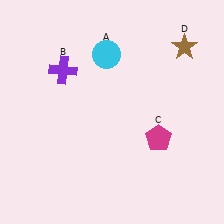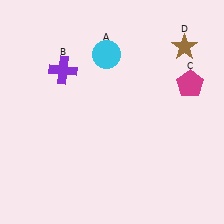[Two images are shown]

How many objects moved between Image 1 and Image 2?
1 object moved between the two images.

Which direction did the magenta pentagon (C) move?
The magenta pentagon (C) moved up.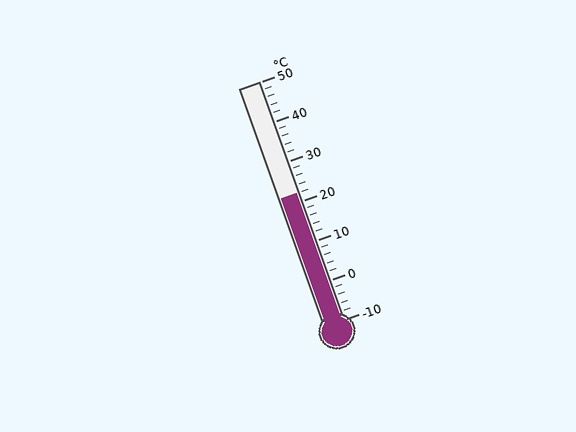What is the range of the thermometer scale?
The thermometer scale ranges from -10°C to 50°C.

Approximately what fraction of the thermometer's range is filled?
The thermometer is filled to approximately 55% of its range.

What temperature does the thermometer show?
The thermometer shows approximately 22°C.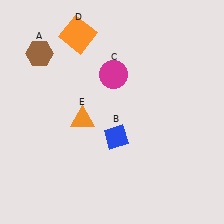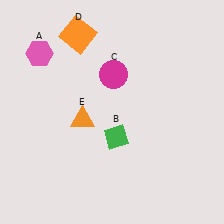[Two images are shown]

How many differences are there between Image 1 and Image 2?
There are 2 differences between the two images.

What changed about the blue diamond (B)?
In Image 1, B is blue. In Image 2, it changed to green.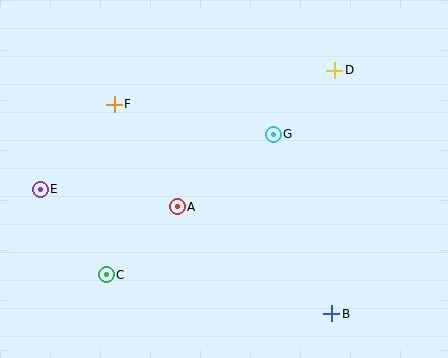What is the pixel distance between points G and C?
The distance between G and C is 218 pixels.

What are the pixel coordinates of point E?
Point E is at (40, 189).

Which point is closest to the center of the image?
Point A at (177, 207) is closest to the center.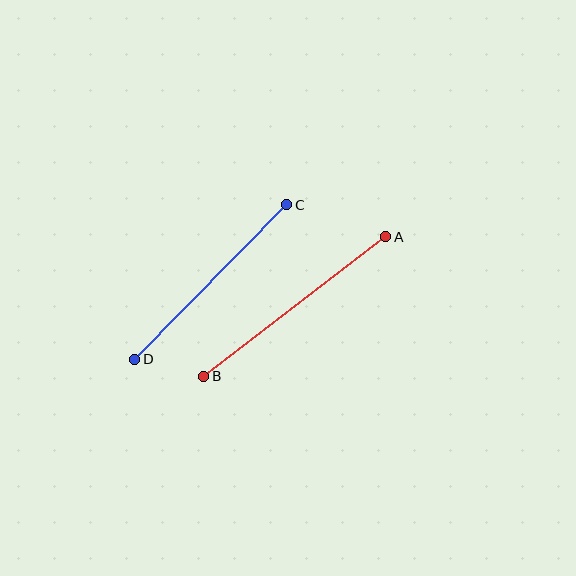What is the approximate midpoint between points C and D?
The midpoint is at approximately (211, 282) pixels.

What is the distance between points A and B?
The distance is approximately 230 pixels.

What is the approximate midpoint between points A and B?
The midpoint is at approximately (295, 307) pixels.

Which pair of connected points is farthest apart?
Points A and B are farthest apart.